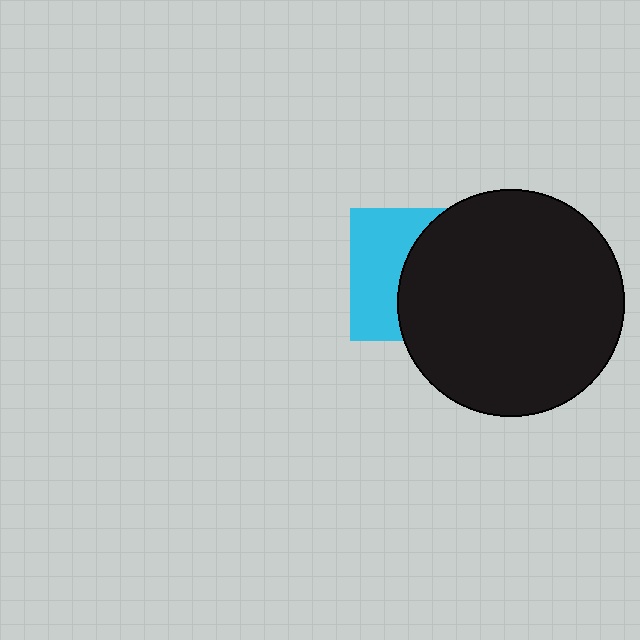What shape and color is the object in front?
The object in front is a black circle.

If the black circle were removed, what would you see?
You would see the complete cyan square.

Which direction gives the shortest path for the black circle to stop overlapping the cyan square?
Moving right gives the shortest separation.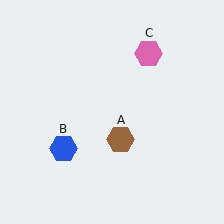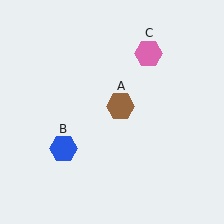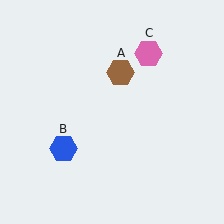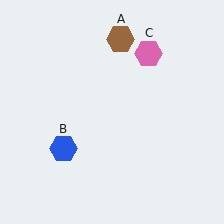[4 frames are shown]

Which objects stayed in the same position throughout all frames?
Blue hexagon (object B) and pink hexagon (object C) remained stationary.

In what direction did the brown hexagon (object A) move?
The brown hexagon (object A) moved up.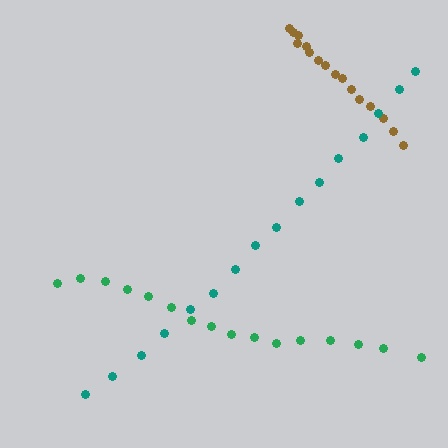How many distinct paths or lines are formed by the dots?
There are 3 distinct paths.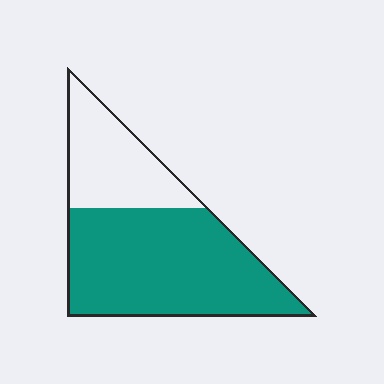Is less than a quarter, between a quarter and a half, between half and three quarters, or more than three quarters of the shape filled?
Between half and three quarters.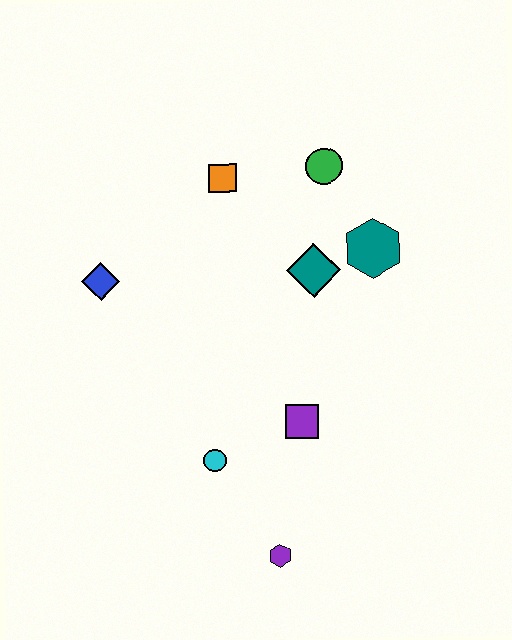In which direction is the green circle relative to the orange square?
The green circle is to the right of the orange square.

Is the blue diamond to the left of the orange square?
Yes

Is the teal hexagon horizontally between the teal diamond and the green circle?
No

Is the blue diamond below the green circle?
Yes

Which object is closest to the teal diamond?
The teal hexagon is closest to the teal diamond.